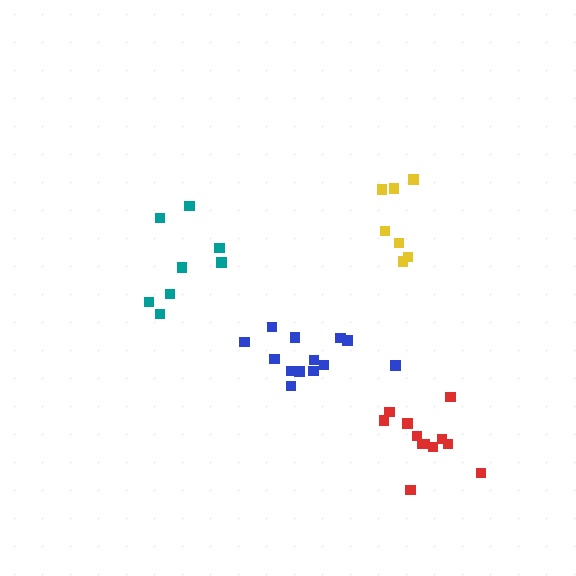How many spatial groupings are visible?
There are 4 spatial groupings.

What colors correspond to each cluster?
The clusters are colored: yellow, teal, red, blue.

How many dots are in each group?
Group 1: 7 dots, Group 2: 8 dots, Group 3: 12 dots, Group 4: 13 dots (40 total).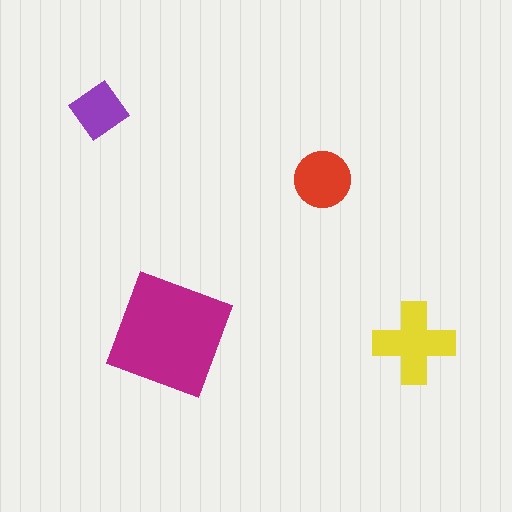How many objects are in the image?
There are 4 objects in the image.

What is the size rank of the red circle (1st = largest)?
3rd.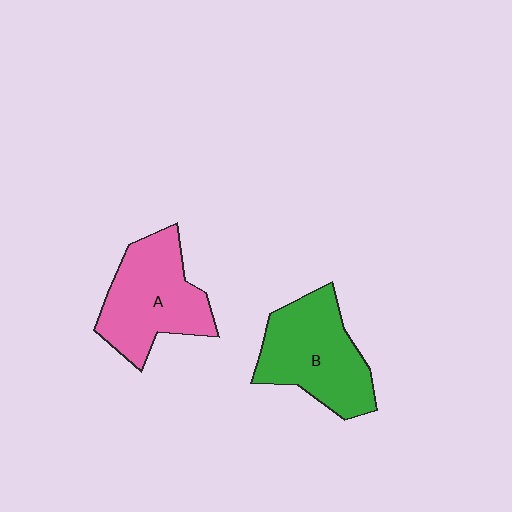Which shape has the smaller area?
Shape A (pink).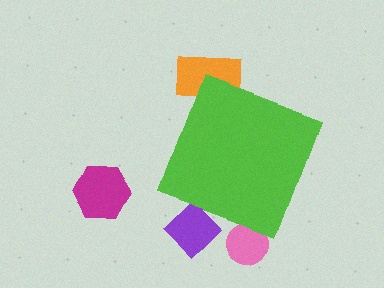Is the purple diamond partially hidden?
Yes, the purple diamond is partially hidden behind the lime diamond.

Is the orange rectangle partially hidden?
Yes, the orange rectangle is partially hidden behind the lime diamond.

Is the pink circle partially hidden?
Yes, the pink circle is partially hidden behind the lime diamond.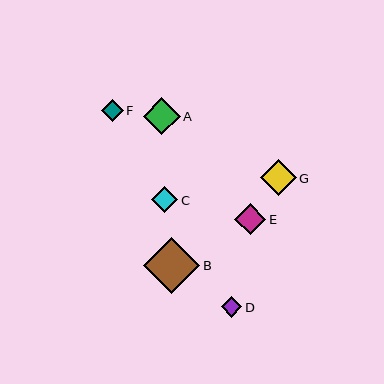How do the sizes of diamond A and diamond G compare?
Diamond A and diamond G are approximately the same size.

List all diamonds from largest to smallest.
From largest to smallest: B, A, G, E, C, F, D.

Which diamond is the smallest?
Diamond D is the smallest with a size of approximately 20 pixels.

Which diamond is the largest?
Diamond B is the largest with a size of approximately 56 pixels.